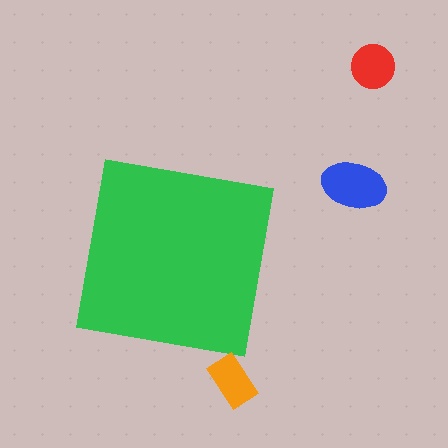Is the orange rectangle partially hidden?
No, the orange rectangle is fully visible.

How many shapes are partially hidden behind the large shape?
0 shapes are partially hidden.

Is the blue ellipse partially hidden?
No, the blue ellipse is fully visible.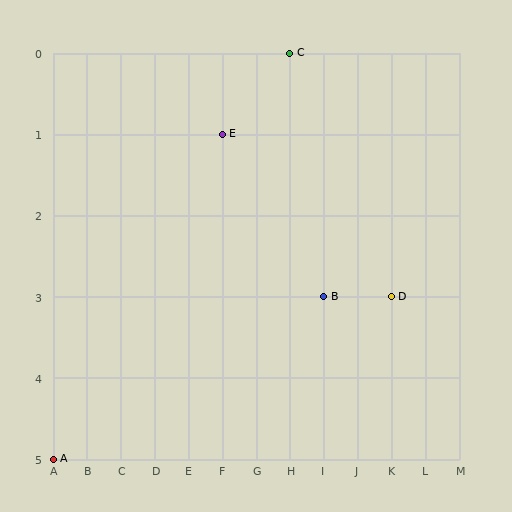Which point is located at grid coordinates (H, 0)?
Point C is at (H, 0).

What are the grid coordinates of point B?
Point B is at grid coordinates (I, 3).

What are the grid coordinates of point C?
Point C is at grid coordinates (H, 0).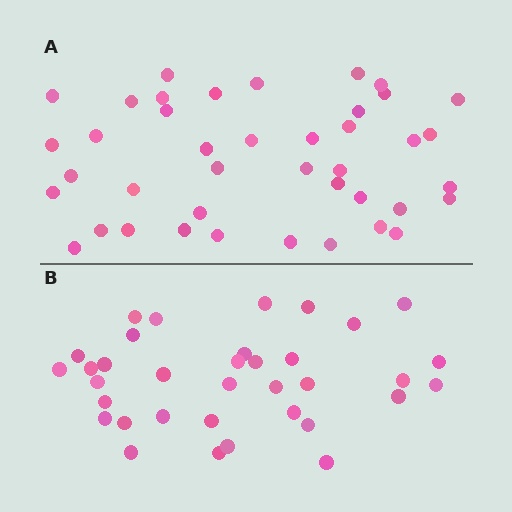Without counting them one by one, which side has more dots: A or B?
Region A (the top region) has more dots.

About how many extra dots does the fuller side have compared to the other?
Region A has about 6 more dots than region B.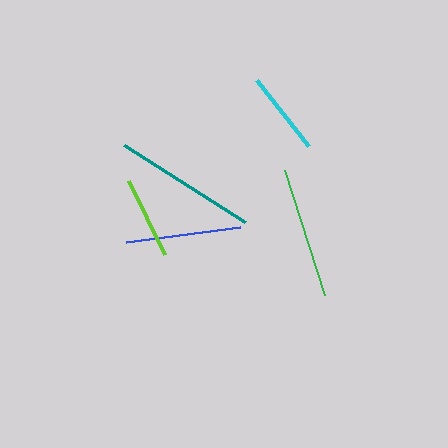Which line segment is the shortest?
The lime line is the shortest at approximately 82 pixels.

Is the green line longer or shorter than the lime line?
The green line is longer than the lime line.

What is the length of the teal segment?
The teal segment is approximately 144 pixels long.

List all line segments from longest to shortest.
From longest to shortest: teal, green, blue, cyan, lime.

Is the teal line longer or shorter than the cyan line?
The teal line is longer than the cyan line.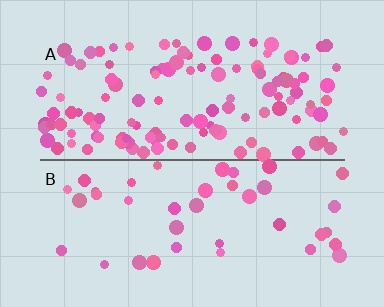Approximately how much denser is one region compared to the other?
Approximately 3.1× — region A over region B.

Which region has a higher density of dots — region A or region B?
A (the top).